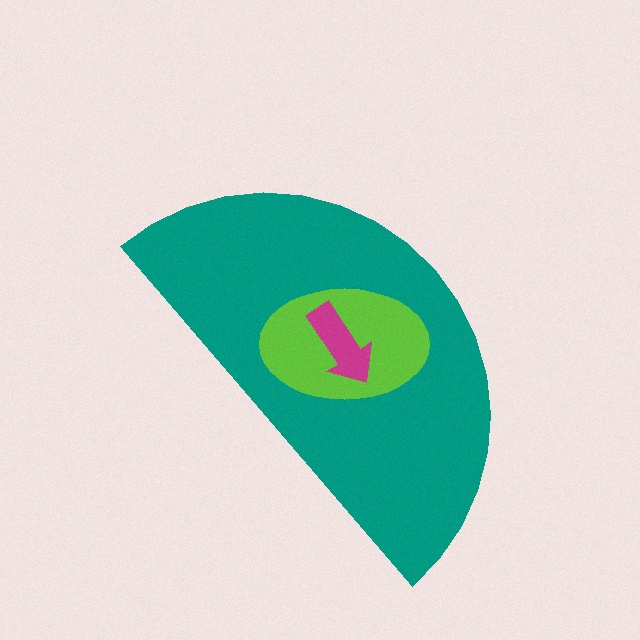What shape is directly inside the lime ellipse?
The magenta arrow.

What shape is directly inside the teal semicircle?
The lime ellipse.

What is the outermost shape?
The teal semicircle.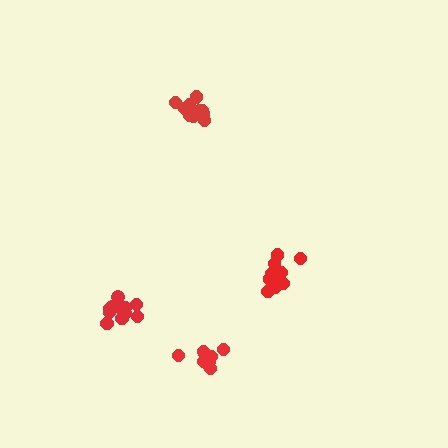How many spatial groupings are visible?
There are 4 spatial groupings.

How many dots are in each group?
Group 1: 13 dots, Group 2: 12 dots, Group 3: 11 dots, Group 4: 10 dots (46 total).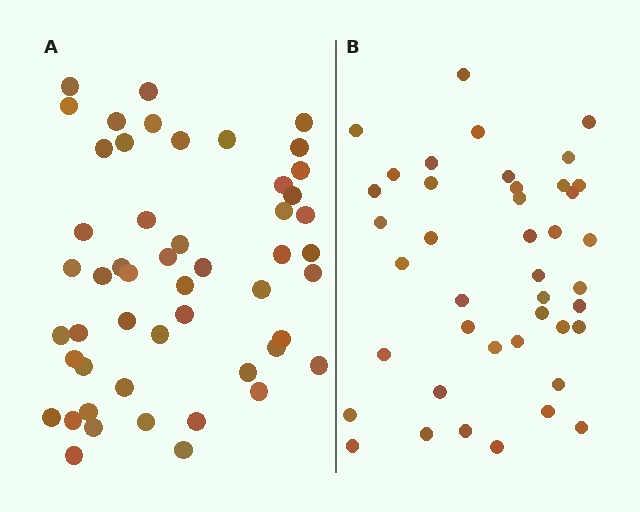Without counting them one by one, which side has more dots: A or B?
Region A (the left region) has more dots.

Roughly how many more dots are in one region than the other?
Region A has roughly 8 or so more dots than region B.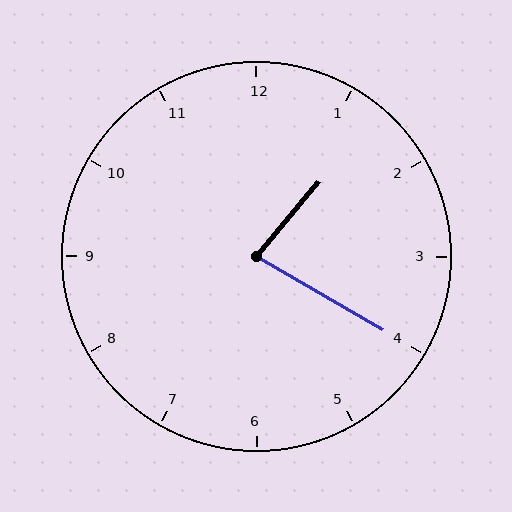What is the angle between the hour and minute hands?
Approximately 80 degrees.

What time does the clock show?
1:20.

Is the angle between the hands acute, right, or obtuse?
It is acute.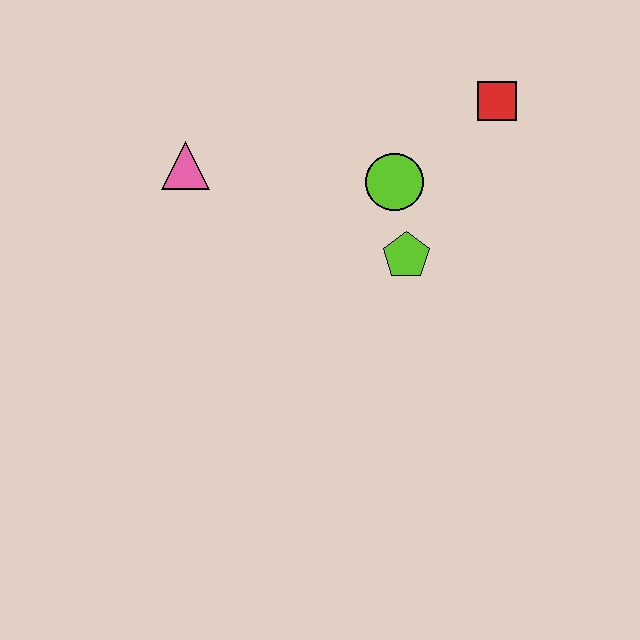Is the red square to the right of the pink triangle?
Yes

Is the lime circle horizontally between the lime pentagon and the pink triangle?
Yes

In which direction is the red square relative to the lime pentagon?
The red square is above the lime pentagon.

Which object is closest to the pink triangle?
The lime circle is closest to the pink triangle.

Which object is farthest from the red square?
The pink triangle is farthest from the red square.